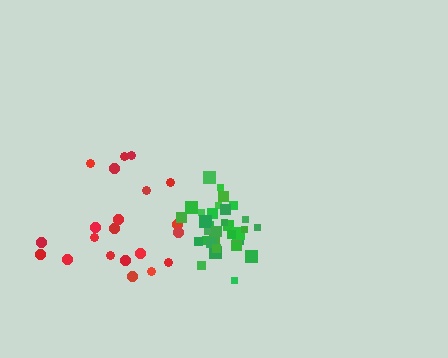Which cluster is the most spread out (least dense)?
Red.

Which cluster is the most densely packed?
Green.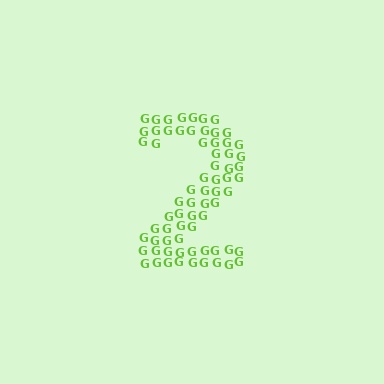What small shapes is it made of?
It is made of small letter G's.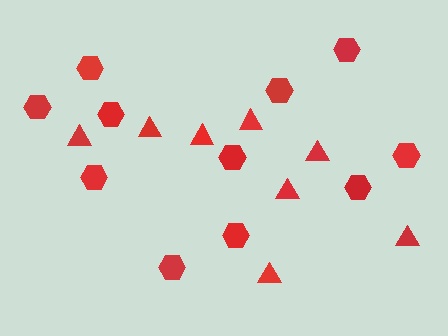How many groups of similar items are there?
There are 2 groups: one group of triangles (8) and one group of hexagons (11).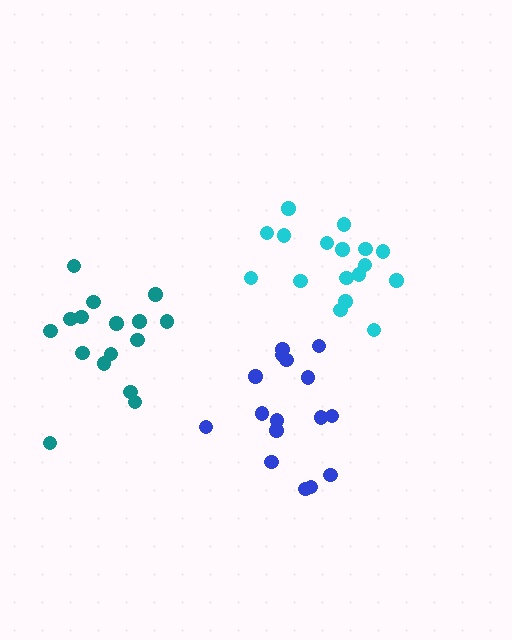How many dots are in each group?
Group 1: 17 dots, Group 2: 16 dots, Group 3: 16 dots (49 total).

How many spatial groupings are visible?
There are 3 spatial groupings.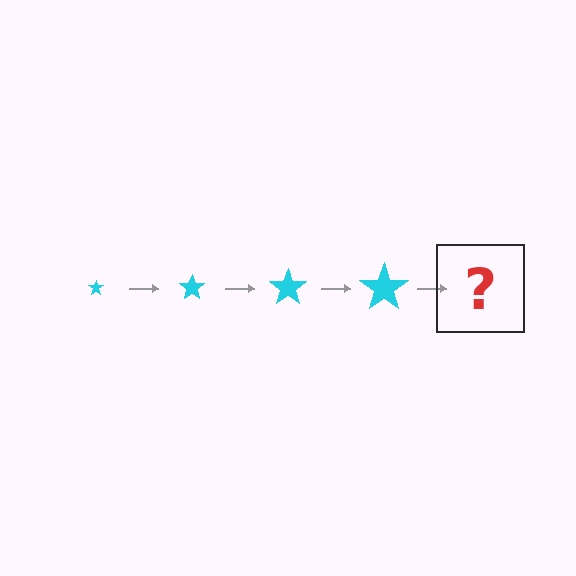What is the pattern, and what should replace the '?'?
The pattern is that the star gets progressively larger each step. The '?' should be a cyan star, larger than the previous one.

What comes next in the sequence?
The next element should be a cyan star, larger than the previous one.